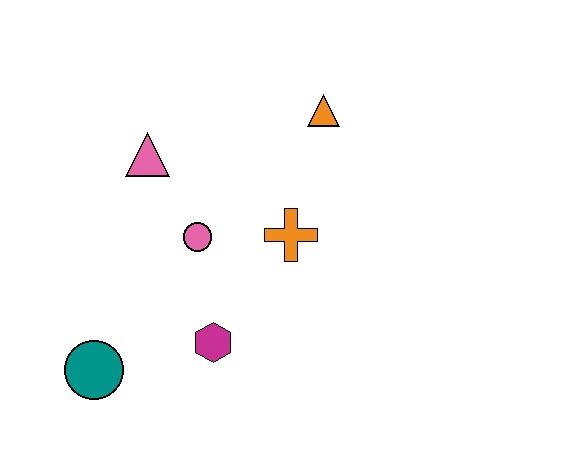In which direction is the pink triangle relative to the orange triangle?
The pink triangle is to the left of the orange triangle.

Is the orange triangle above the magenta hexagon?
Yes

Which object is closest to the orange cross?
The pink circle is closest to the orange cross.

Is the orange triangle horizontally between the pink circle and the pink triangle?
No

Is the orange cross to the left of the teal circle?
No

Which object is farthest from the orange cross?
The teal circle is farthest from the orange cross.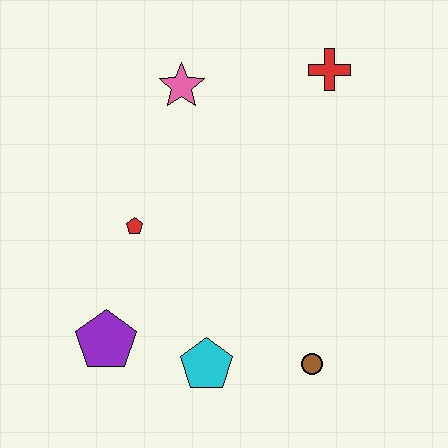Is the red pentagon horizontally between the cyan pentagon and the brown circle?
No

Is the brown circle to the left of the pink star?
No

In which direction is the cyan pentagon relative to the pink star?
The cyan pentagon is below the pink star.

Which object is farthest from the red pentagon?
The red cross is farthest from the red pentagon.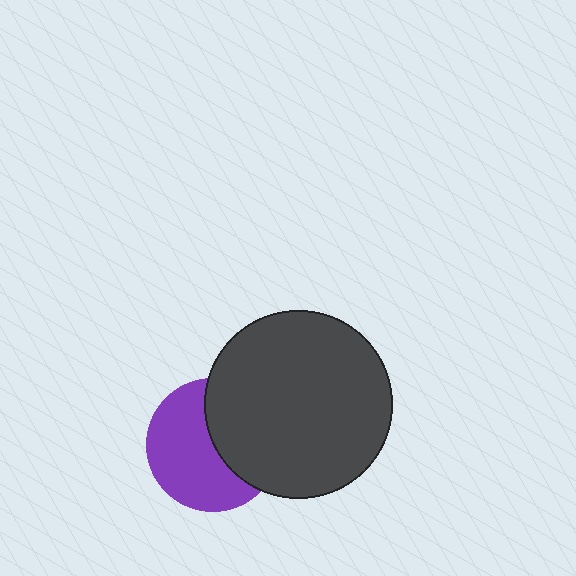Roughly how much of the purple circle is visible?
About half of it is visible (roughly 58%).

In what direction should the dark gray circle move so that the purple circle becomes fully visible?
The dark gray circle should move right. That is the shortest direction to clear the overlap and leave the purple circle fully visible.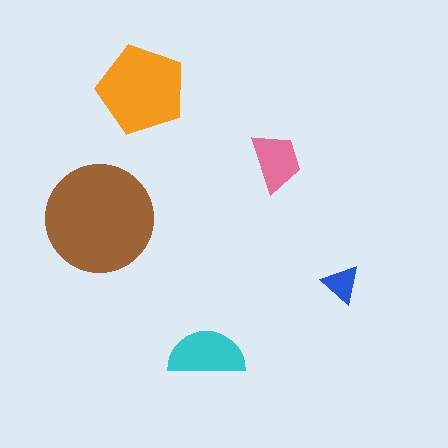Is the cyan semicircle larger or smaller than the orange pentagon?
Smaller.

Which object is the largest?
The brown circle.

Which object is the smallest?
The blue triangle.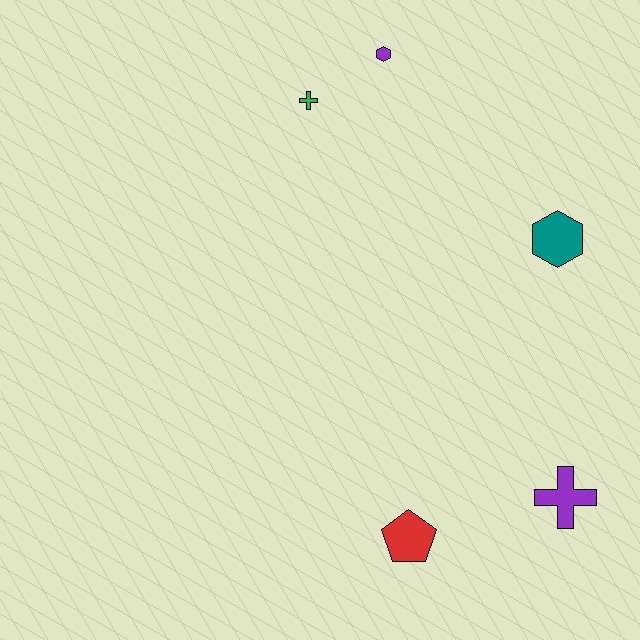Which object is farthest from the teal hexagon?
The red pentagon is farthest from the teal hexagon.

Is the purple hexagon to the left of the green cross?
No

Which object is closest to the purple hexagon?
The green cross is closest to the purple hexagon.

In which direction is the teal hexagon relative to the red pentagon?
The teal hexagon is above the red pentagon.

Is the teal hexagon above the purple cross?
Yes